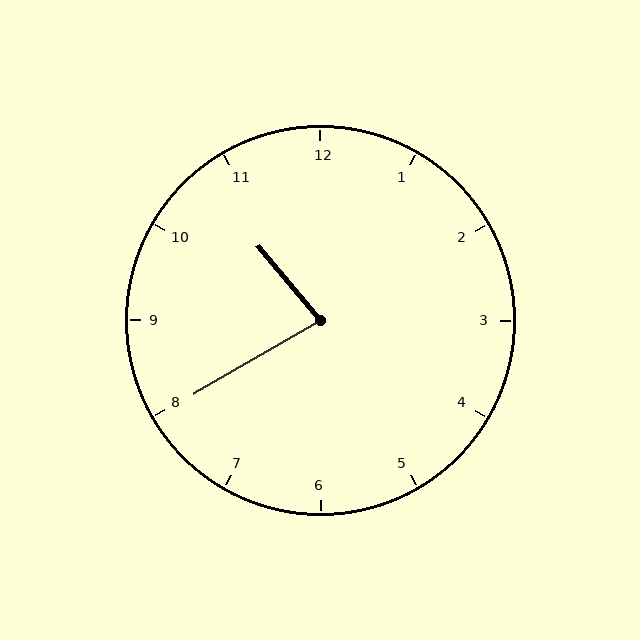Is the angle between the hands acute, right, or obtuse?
It is acute.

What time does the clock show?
10:40.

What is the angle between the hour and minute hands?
Approximately 80 degrees.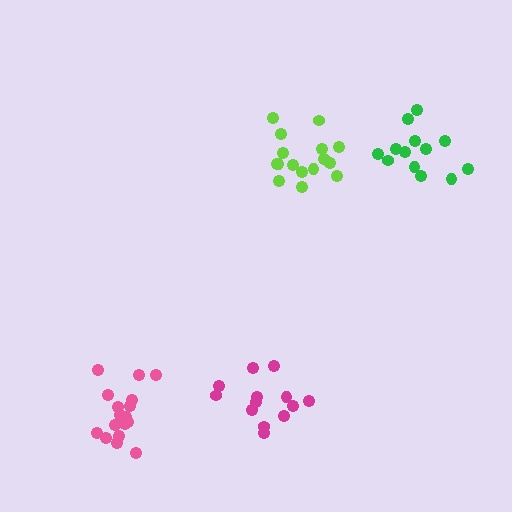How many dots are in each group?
Group 1: 13 dots, Group 2: 17 dots, Group 3: 13 dots, Group 4: 17 dots (60 total).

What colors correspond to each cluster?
The clusters are colored: magenta, lime, green, pink.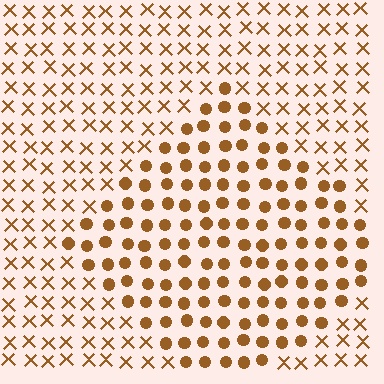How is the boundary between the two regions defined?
The boundary is defined by a change in element shape: circles inside vs. X marks outside. All elements share the same color and spacing.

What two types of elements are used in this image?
The image uses circles inside the diamond region and X marks outside it.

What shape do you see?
I see a diamond.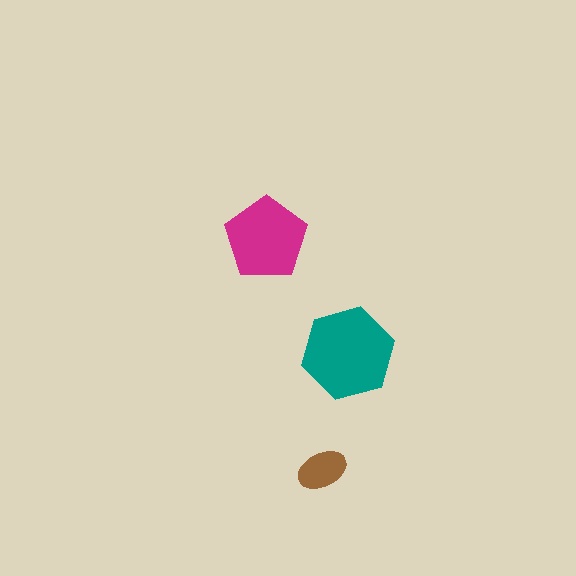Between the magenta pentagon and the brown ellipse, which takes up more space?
The magenta pentagon.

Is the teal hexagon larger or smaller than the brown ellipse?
Larger.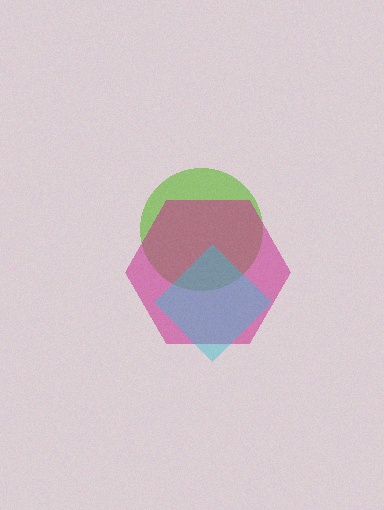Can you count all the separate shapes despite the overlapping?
Yes, there are 3 separate shapes.